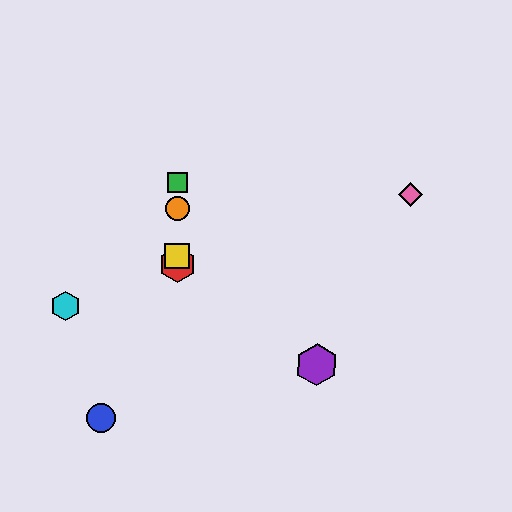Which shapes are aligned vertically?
The red hexagon, the green square, the yellow square, the orange circle are aligned vertically.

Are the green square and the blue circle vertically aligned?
No, the green square is at x≈178 and the blue circle is at x≈102.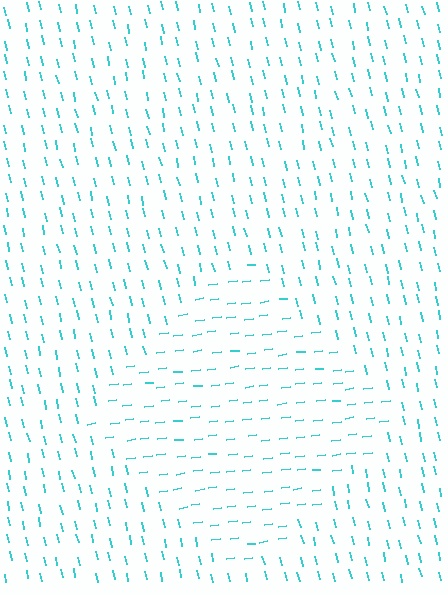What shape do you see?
I see a diamond.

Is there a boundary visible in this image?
Yes, there is a texture boundary formed by a change in line orientation.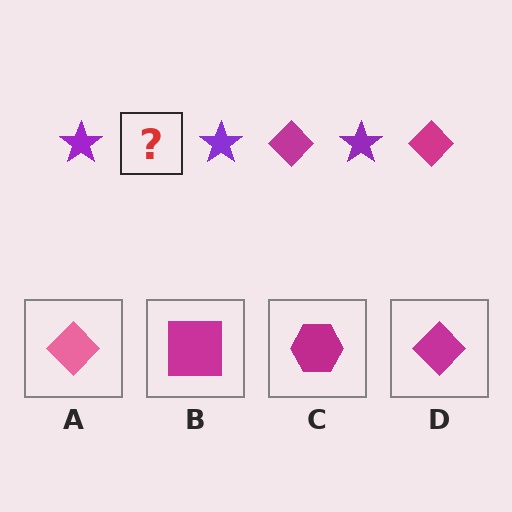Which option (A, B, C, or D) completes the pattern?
D.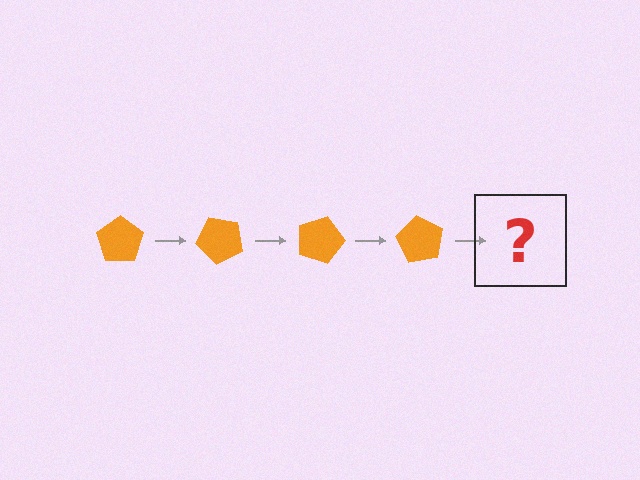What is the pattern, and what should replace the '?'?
The pattern is that the pentagon rotates 45 degrees each step. The '?' should be an orange pentagon rotated 180 degrees.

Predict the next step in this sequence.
The next step is an orange pentagon rotated 180 degrees.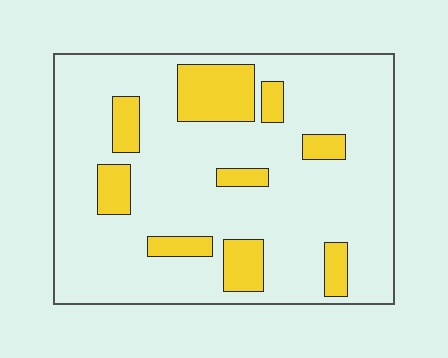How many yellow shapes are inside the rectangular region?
9.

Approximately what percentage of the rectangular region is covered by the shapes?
Approximately 20%.